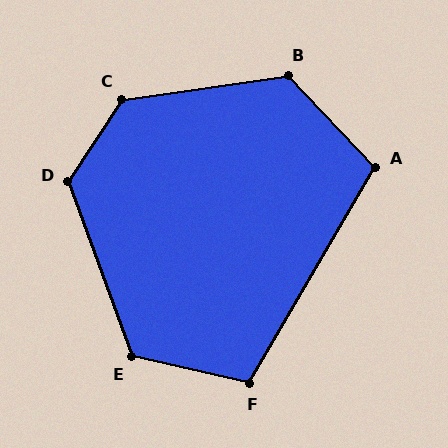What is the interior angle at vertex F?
Approximately 107 degrees (obtuse).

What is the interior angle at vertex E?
Approximately 123 degrees (obtuse).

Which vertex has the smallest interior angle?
A, at approximately 106 degrees.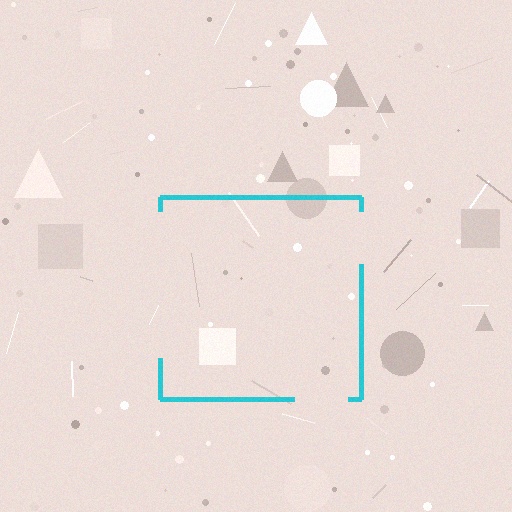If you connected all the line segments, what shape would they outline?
They would outline a square.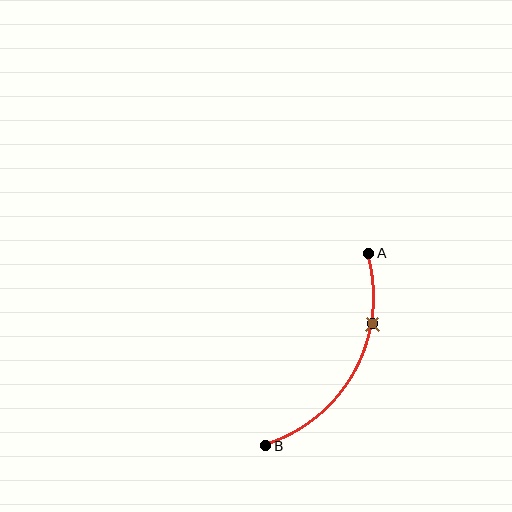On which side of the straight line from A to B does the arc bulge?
The arc bulges to the right of the straight line connecting A and B.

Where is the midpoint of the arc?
The arc midpoint is the point on the curve farthest from the straight line joining A and B. It sits to the right of that line.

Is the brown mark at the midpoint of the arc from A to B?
No. The brown mark lies on the arc but is closer to endpoint A. The arc midpoint would be at the point on the curve equidistant along the arc from both A and B.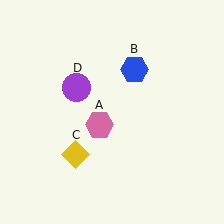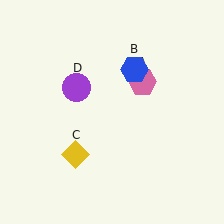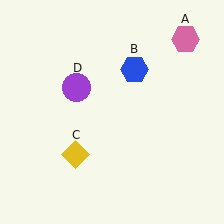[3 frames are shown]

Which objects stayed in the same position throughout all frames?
Blue hexagon (object B) and yellow diamond (object C) and purple circle (object D) remained stationary.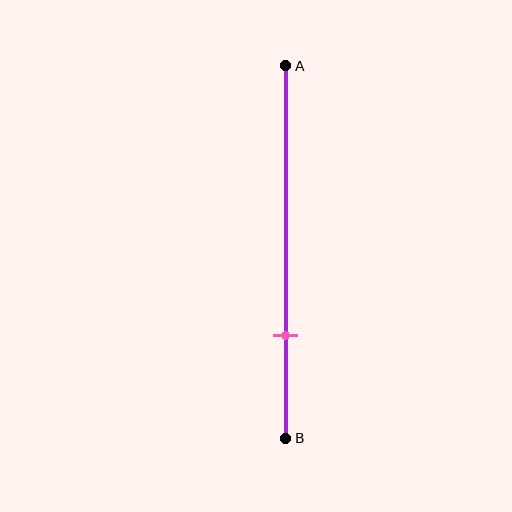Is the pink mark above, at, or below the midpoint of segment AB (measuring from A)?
The pink mark is below the midpoint of segment AB.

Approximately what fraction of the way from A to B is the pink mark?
The pink mark is approximately 70% of the way from A to B.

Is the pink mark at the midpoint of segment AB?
No, the mark is at about 70% from A, not at the 50% midpoint.